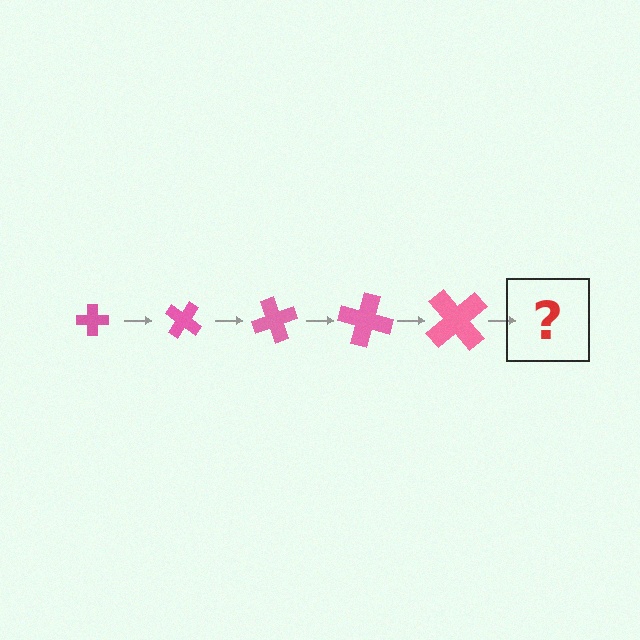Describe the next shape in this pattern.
It should be a cross, larger than the previous one and rotated 175 degrees from the start.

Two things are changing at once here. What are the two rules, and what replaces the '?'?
The two rules are that the cross grows larger each step and it rotates 35 degrees each step. The '?' should be a cross, larger than the previous one and rotated 175 degrees from the start.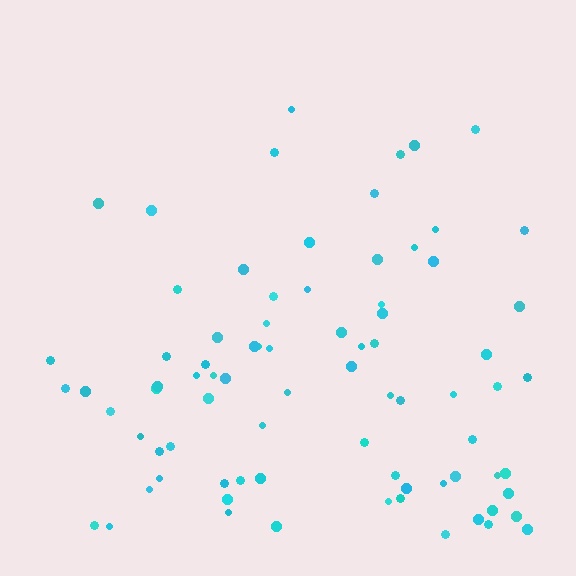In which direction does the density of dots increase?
From top to bottom, with the bottom side densest.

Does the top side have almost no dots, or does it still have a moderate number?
Still a moderate number, just noticeably fewer than the bottom.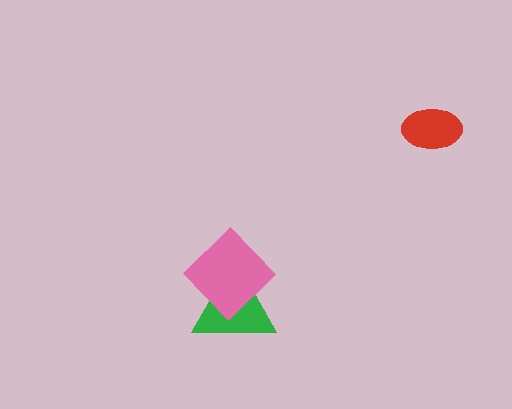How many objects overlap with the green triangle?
1 object overlaps with the green triangle.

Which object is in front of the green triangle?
The pink diamond is in front of the green triangle.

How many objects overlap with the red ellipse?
0 objects overlap with the red ellipse.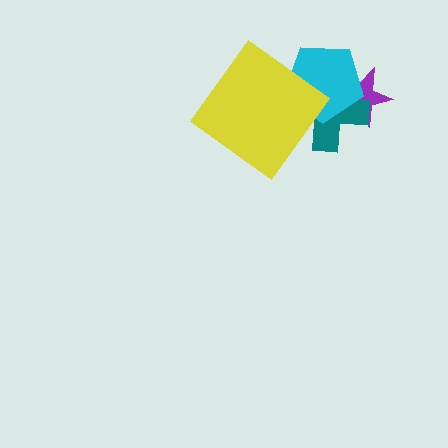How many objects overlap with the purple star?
2 objects overlap with the purple star.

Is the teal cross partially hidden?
Yes, it is partially covered by another shape.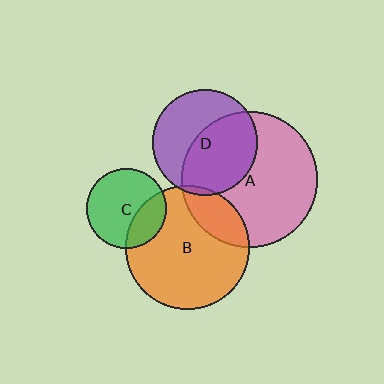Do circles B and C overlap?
Yes.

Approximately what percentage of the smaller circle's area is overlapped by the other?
Approximately 30%.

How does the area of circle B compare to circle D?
Approximately 1.4 times.